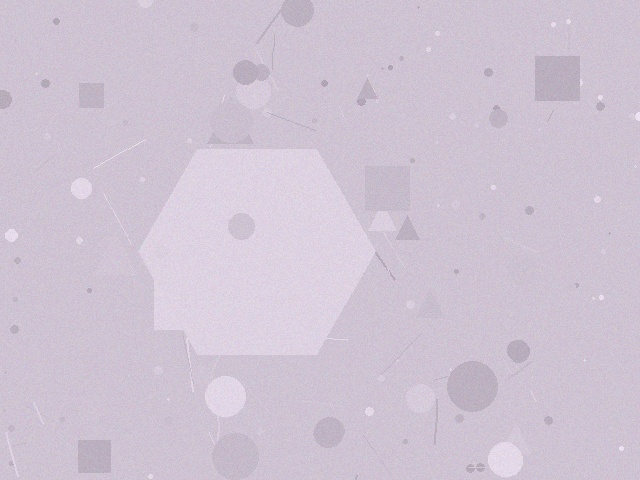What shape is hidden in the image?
A hexagon is hidden in the image.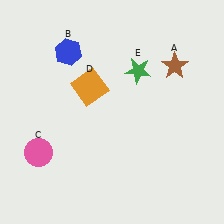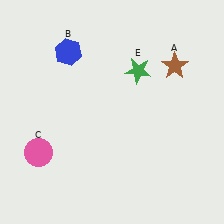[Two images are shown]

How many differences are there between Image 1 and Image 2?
There is 1 difference between the two images.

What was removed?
The orange square (D) was removed in Image 2.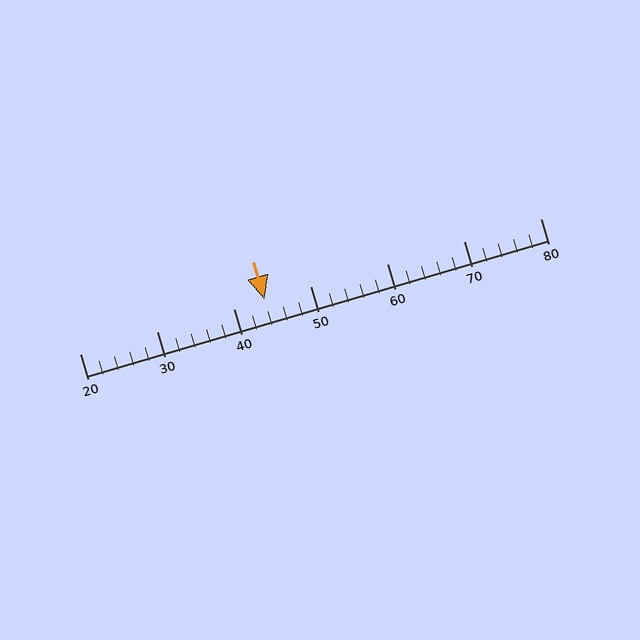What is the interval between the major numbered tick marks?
The major tick marks are spaced 10 units apart.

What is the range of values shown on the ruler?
The ruler shows values from 20 to 80.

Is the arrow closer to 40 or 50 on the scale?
The arrow is closer to 40.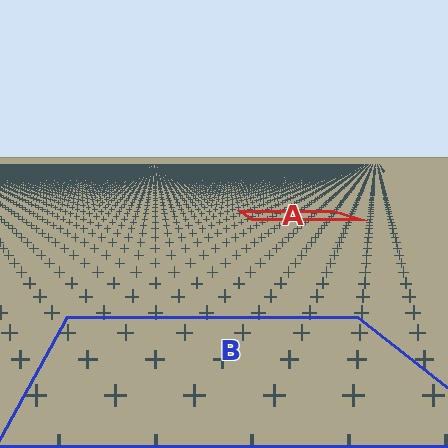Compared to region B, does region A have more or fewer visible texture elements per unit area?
Region A has more texture elements per unit area — they are packed more densely because it is farther away.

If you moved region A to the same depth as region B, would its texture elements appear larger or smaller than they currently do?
They would appear larger. At a closer depth, the same texture elements are projected at a bigger on-screen size.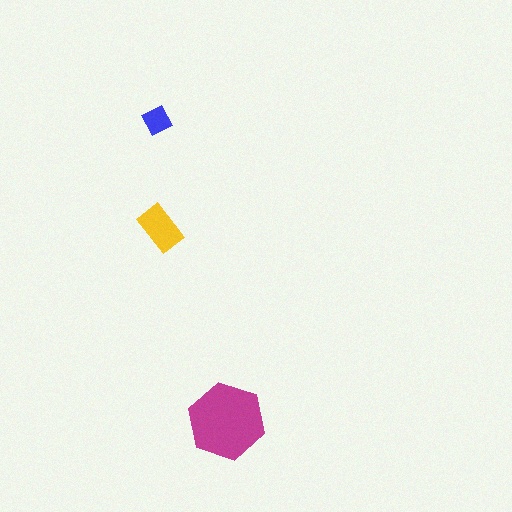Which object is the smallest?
The blue diamond.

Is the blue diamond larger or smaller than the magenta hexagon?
Smaller.